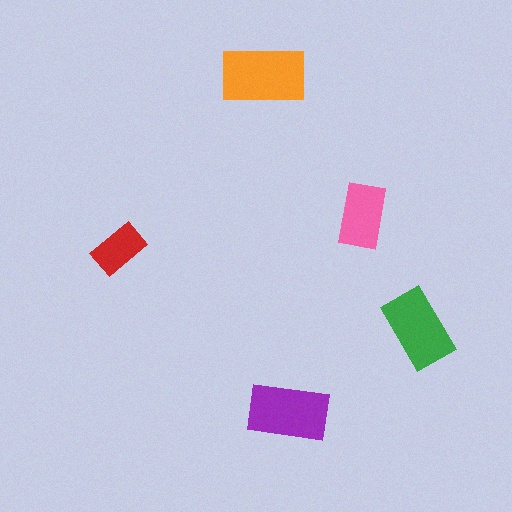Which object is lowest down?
The purple rectangle is bottommost.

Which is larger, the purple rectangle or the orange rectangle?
The orange one.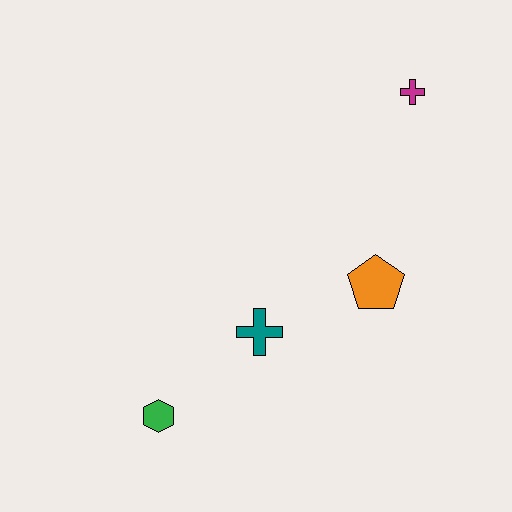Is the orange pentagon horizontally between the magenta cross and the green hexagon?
Yes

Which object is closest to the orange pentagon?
The teal cross is closest to the orange pentagon.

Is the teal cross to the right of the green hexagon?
Yes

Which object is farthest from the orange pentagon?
The green hexagon is farthest from the orange pentagon.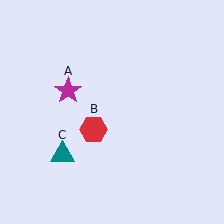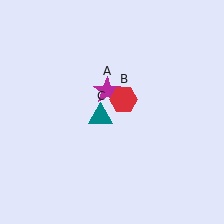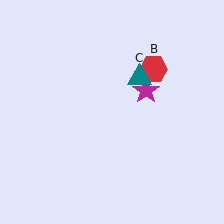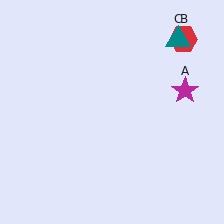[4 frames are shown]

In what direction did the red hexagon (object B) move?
The red hexagon (object B) moved up and to the right.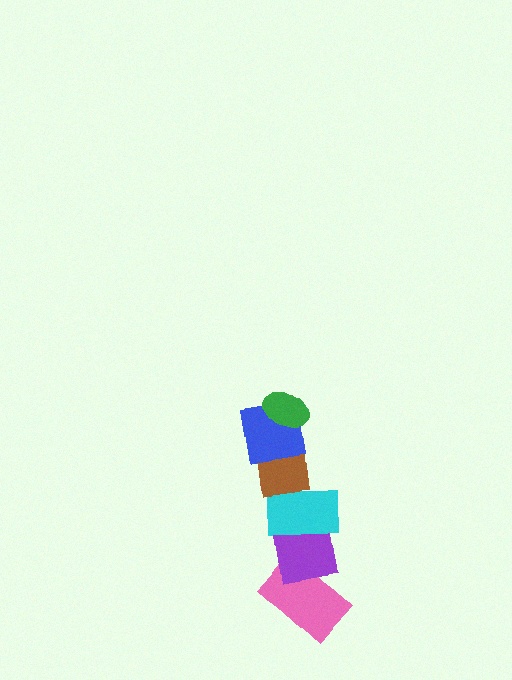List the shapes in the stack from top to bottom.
From top to bottom: the green ellipse, the blue square, the brown square, the cyan rectangle, the purple square, the pink rectangle.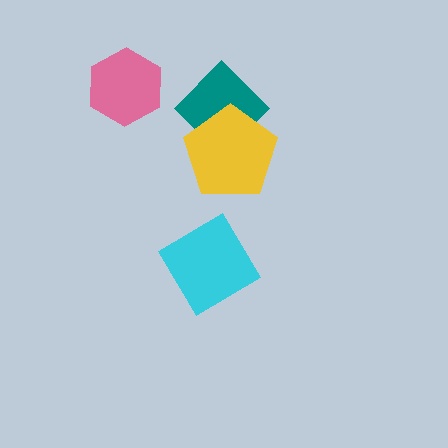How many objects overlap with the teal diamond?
1 object overlaps with the teal diamond.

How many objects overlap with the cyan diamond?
0 objects overlap with the cyan diamond.